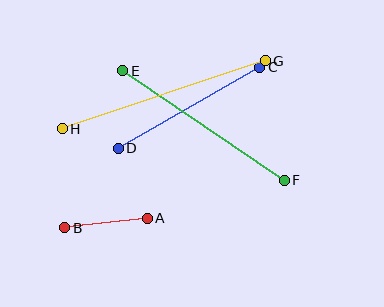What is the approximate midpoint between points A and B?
The midpoint is at approximately (106, 223) pixels.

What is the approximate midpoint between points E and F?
The midpoint is at approximately (204, 126) pixels.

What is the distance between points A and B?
The distance is approximately 83 pixels.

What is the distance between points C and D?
The distance is approximately 163 pixels.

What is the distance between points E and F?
The distance is approximately 195 pixels.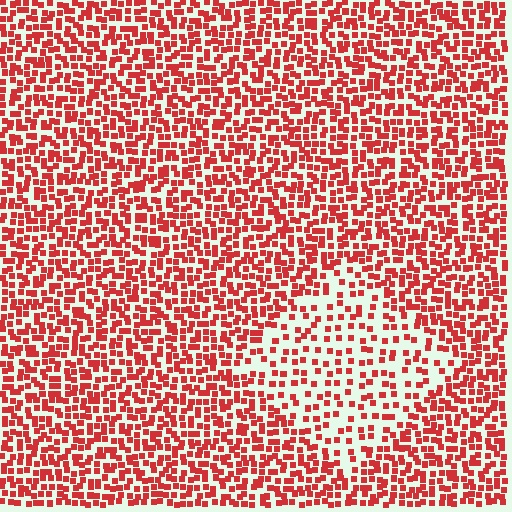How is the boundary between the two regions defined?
The boundary is defined by a change in element density (approximately 2.0x ratio). All elements are the same color, size, and shape.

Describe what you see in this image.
The image contains small red elements arranged at two different densities. A diamond-shaped region is visible where the elements are less densely packed than the surrounding area.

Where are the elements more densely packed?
The elements are more densely packed outside the diamond boundary.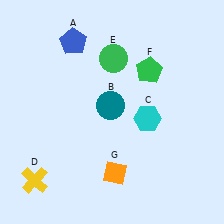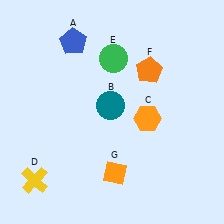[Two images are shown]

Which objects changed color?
C changed from cyan to orange. F changed from green to orange.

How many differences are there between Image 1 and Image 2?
There are 2 differences between the two images.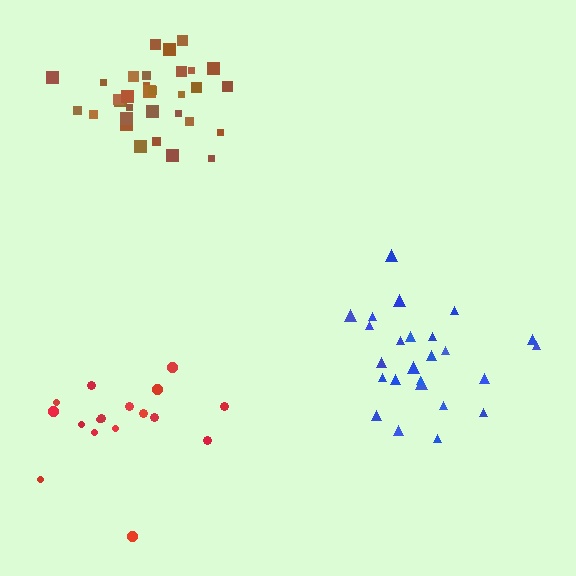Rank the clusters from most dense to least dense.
brown, blue, red.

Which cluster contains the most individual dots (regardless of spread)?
Brown (33).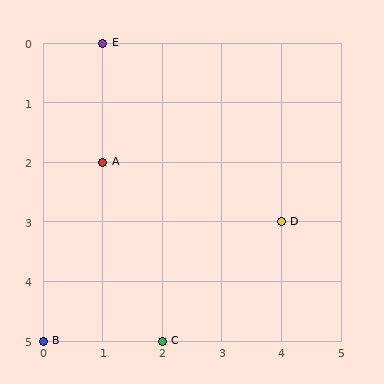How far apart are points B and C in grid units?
Points B and C are 2 columns apart.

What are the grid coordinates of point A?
Point A is at grid coordinates (1, 2).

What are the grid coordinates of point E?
Point E is at grid coordinates (1, 0).